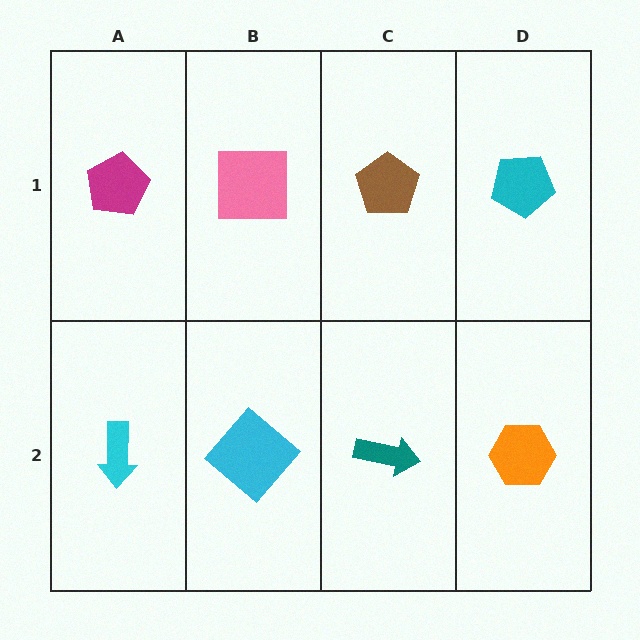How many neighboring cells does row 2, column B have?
3.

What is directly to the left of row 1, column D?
A brown pentagon.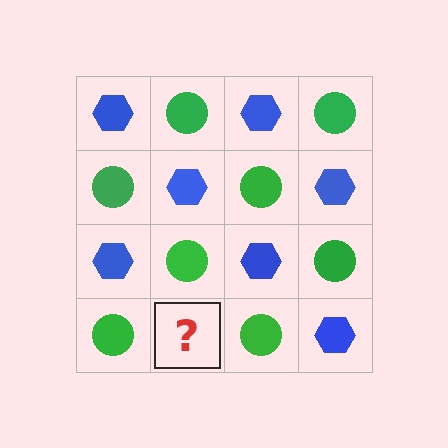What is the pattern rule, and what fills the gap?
The rule is that it alternates blue hexagon and green circle in a checkerboard pattern. The gap should be filled with a blue hexagon.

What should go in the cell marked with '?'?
The missing cell should contain a blue hexagon.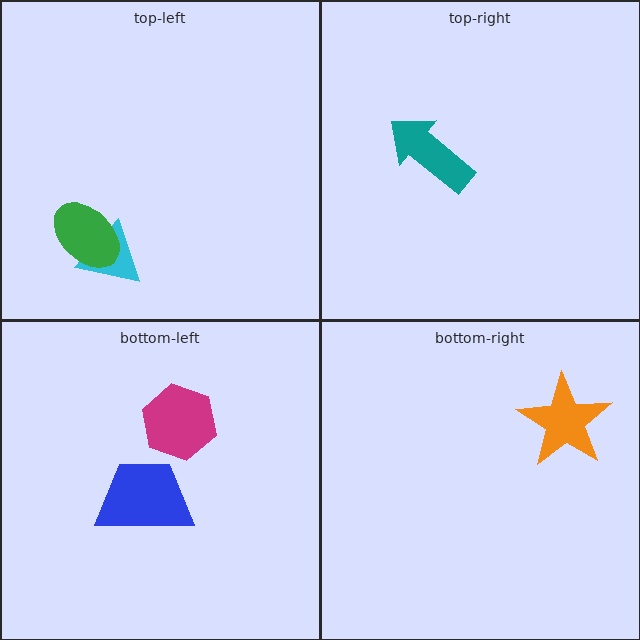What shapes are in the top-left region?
The cyan triangle, the green ellipse.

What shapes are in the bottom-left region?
The blue trapezoid, the magenta hexagon.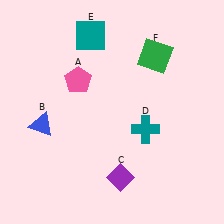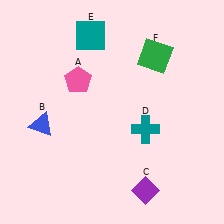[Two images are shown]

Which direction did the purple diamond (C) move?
The purple diamond (C) moved right.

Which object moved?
The purple diamond (C) moved right.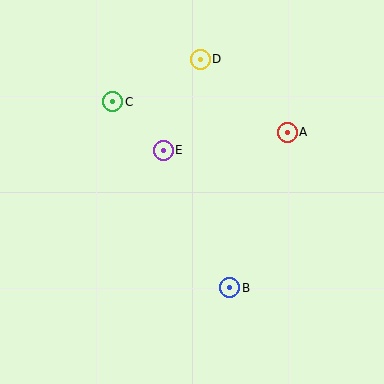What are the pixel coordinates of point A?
Point A is at (287, 132).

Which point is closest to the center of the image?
Point E at (163, 150) is closest to the center.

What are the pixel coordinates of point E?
Point E is at (163, 150).